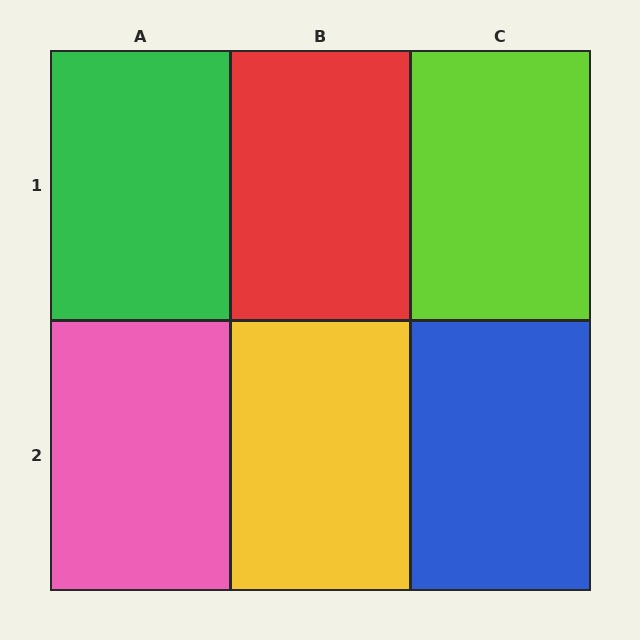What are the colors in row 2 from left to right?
Pink, yellow, blue.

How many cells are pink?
1 cell is pink.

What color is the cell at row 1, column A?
Green.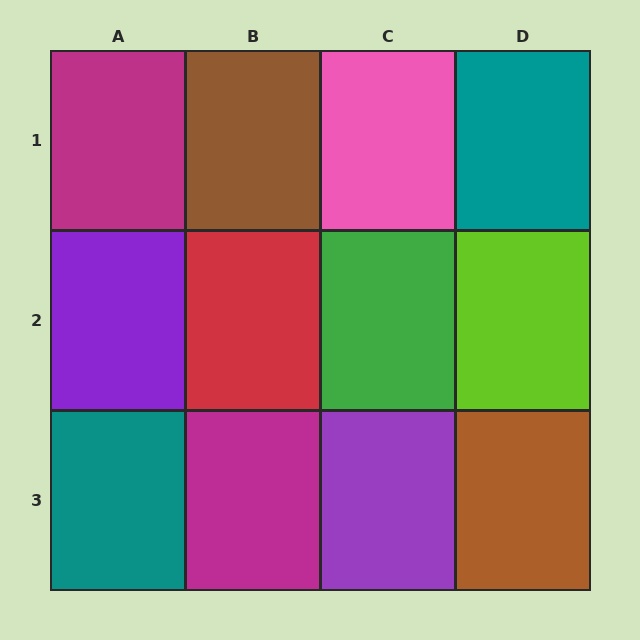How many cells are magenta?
2 cells are magenta.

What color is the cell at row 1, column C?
Pink.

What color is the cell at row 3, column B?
Magenta.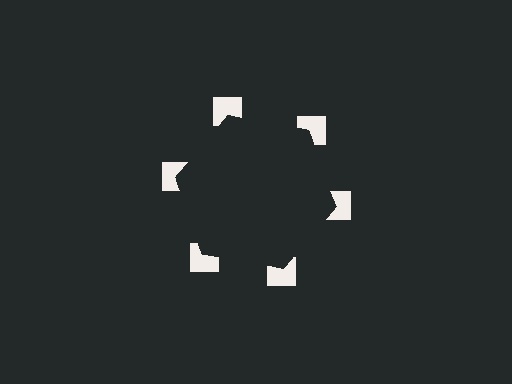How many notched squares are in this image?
There are 6 — one at each vertex of the illusory hexagon.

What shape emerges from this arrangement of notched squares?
An illusory hexagon — its edges are inferred from the aligned wedge cuts in the notched squares, not physically drawn.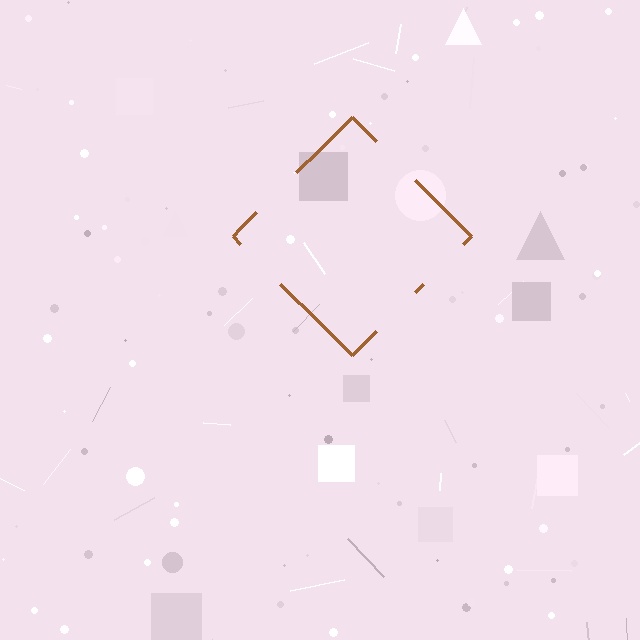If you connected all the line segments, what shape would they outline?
They would outline a diamond.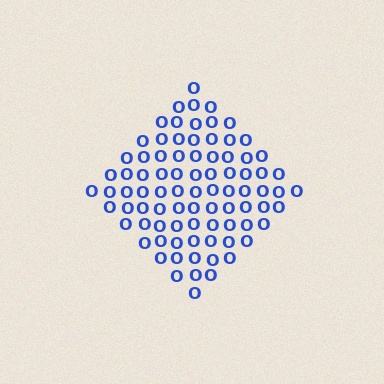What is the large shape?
The large shape is a diamond.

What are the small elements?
The small elements are letter O's.